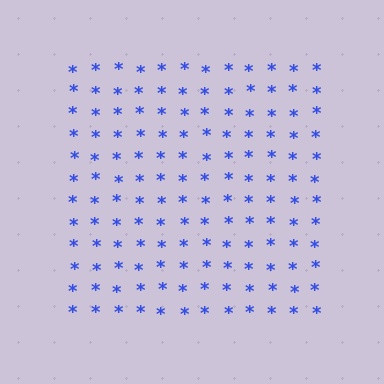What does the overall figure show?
The overall figure shows a square.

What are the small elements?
The small elements are asterisks.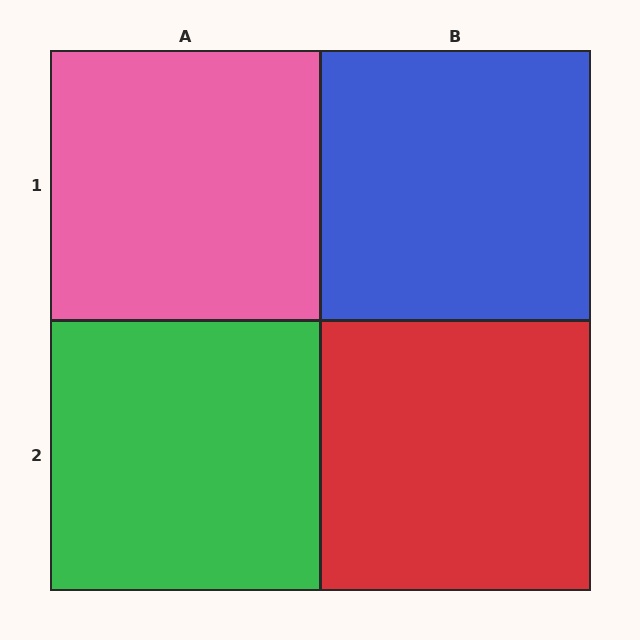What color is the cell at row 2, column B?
Red.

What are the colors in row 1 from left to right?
Pink, blue.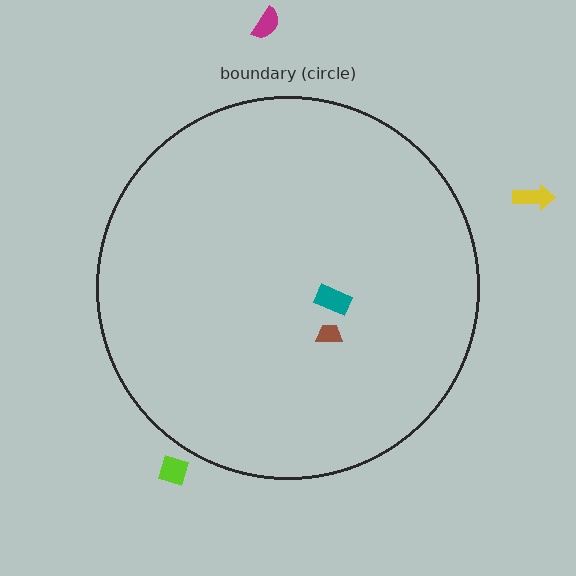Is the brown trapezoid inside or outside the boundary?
Inside.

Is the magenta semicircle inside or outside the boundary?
Outside.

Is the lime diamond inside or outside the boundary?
Outside.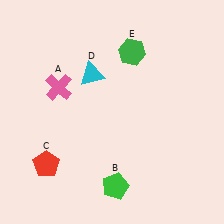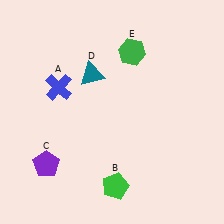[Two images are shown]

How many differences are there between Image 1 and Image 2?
There are 3 differences between the two images.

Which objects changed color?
A changed from pink to blue. C changed from red to purple. D changed from cyan to teal.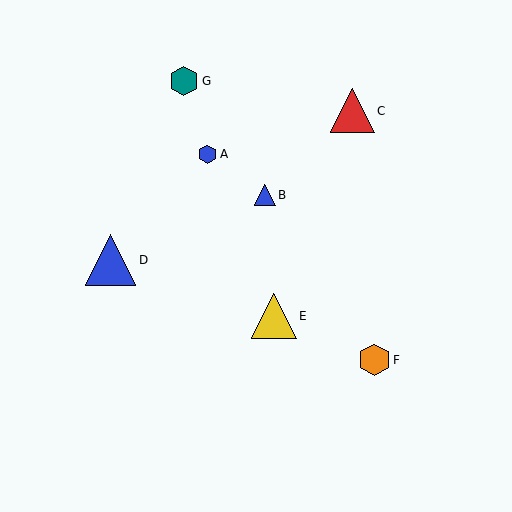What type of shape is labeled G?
Shape G is a teal hexagon.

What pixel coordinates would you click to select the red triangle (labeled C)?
Click at (352, 111) to select the red triangle C.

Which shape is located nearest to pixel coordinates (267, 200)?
The blue triangle (labeled B) at (265, 195) is nearest to that location.